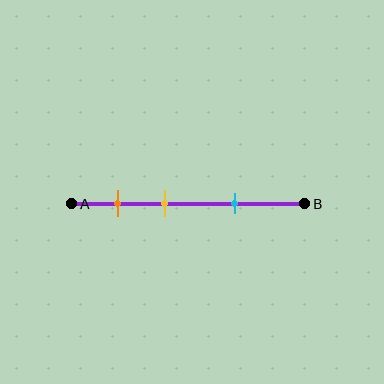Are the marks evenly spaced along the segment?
Yes, the marks are approximately evenly spaced.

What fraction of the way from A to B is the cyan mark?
The cyan mark is approximately 70% (0.7) of the way from A to B.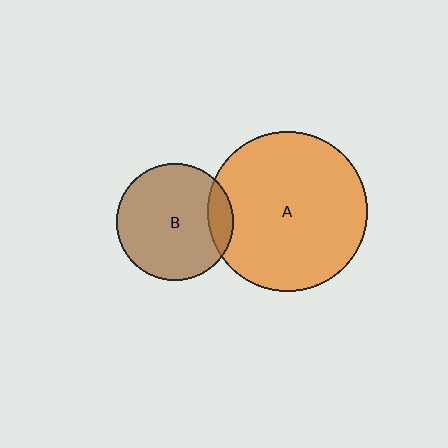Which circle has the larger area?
Circle A (orange).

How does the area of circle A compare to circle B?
Approximately 1.8 times.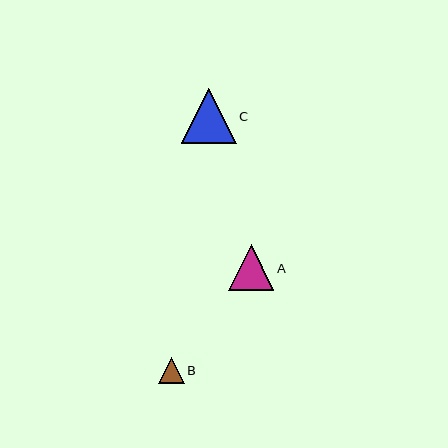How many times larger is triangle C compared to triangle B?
Triangle C is approximately 2.1 times the size of triangle B.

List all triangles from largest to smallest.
From largest to smallest: C, A, B.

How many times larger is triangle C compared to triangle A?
Triangle C is approximately 1.2 times the size of triangle A.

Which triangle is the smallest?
Triangle B is the smallest with a size of approximately 26 pixels.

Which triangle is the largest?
Triangle C is the largest with a size of approximately 54 pixels.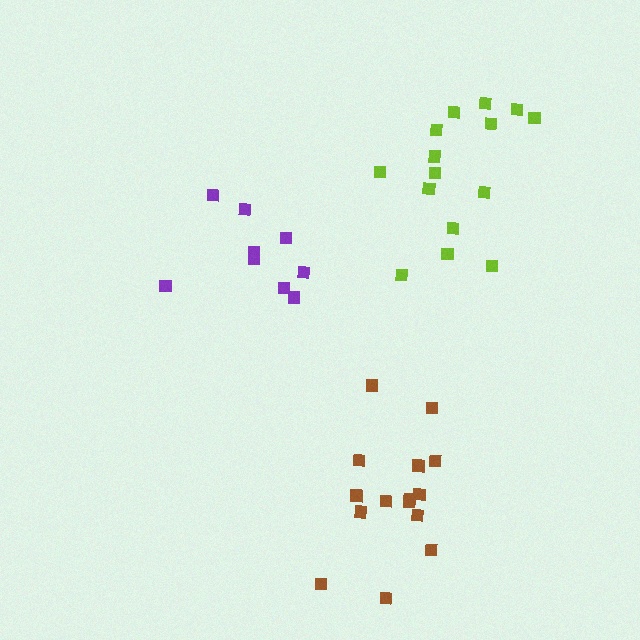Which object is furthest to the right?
The lime cluster is rightmost.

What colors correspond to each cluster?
The clusters are colored: purple, lime, brown.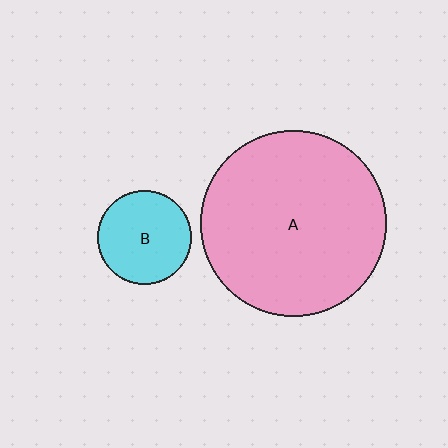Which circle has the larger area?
Circle A (pink).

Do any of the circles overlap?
No, none of the circles overlap.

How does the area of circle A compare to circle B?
Approximately 4.0 times.